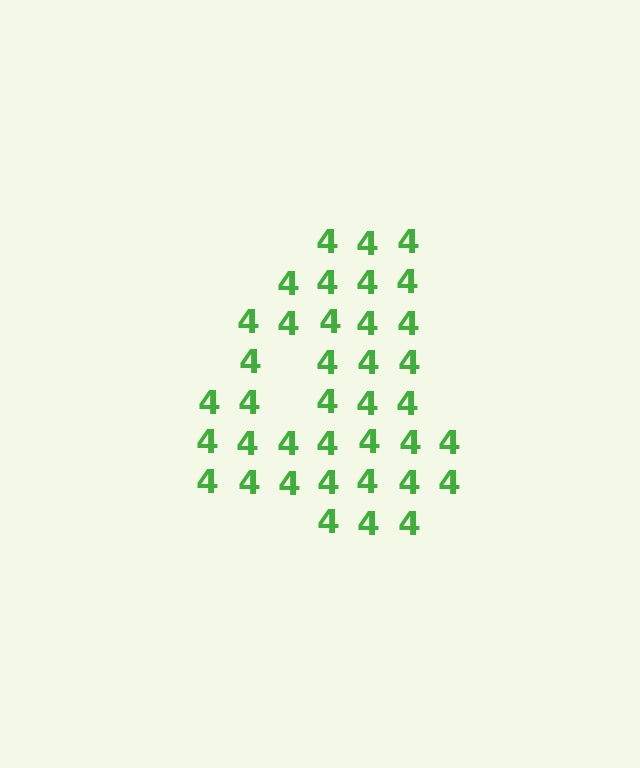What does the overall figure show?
The overall figure shows the digit 4.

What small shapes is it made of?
It is made of small digit 4's.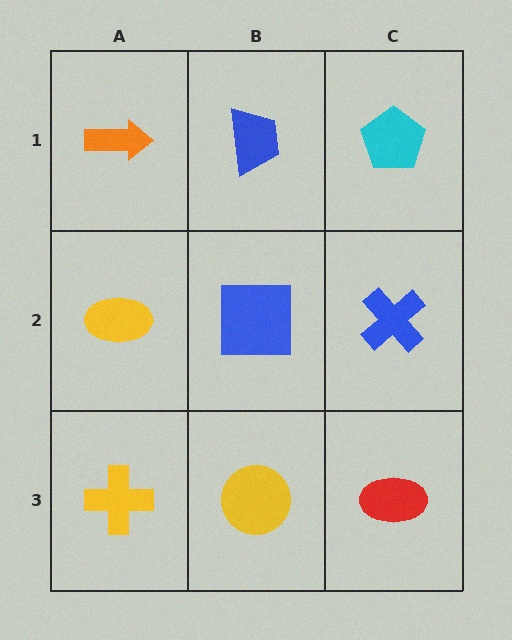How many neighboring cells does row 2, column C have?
3.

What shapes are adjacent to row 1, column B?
A blue square (row 2, column B), an orange arrow (row 1, column A), a cyan pentagon (row 1, column C).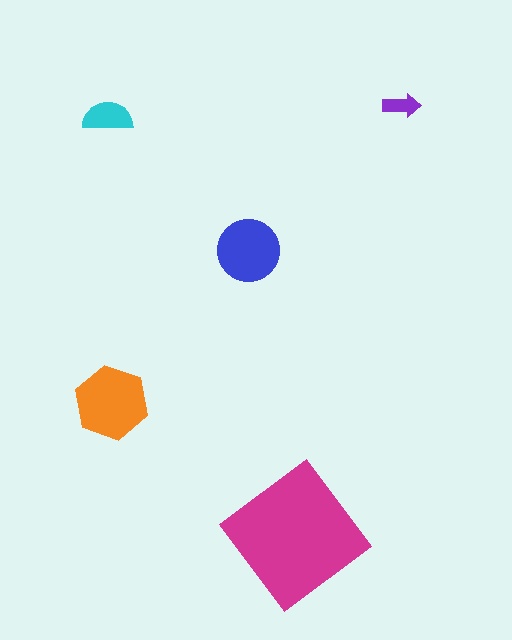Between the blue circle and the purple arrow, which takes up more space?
The blue circle.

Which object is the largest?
The magenta diamond.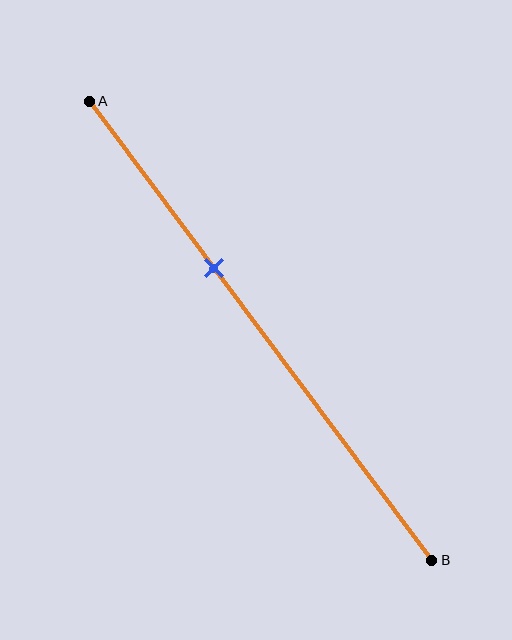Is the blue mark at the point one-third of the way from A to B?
No, the mark is at about 35% from A, not at the 33% one-third point.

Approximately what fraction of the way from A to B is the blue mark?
The blue mark is approximately 35% of the way from A to B.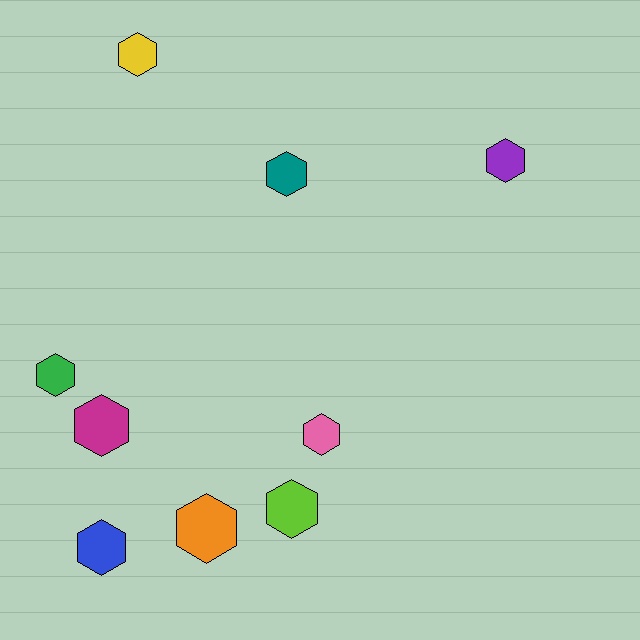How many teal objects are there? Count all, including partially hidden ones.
There is 1 teal object.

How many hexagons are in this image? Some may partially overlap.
There are 9 hexagons.